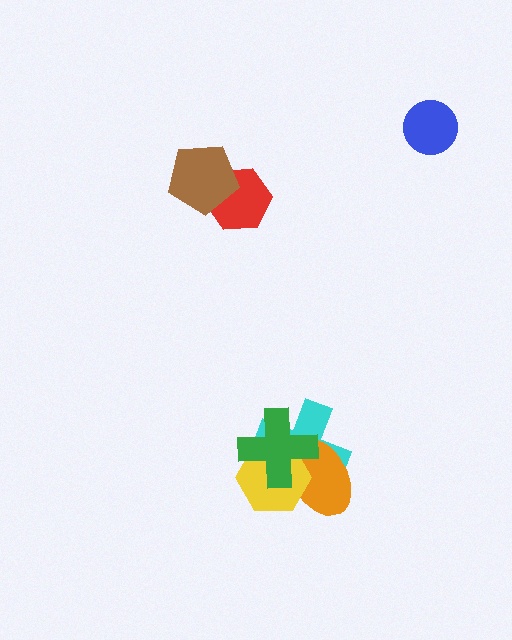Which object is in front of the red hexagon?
The brown pentagon is in front of the red hexagon.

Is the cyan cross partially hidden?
Yes, it is partially covered by another shape.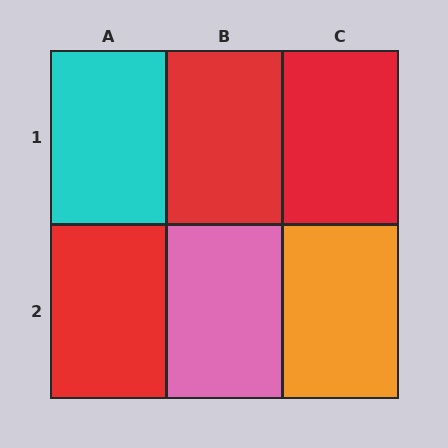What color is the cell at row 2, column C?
Orange.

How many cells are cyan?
1 cell is cyan.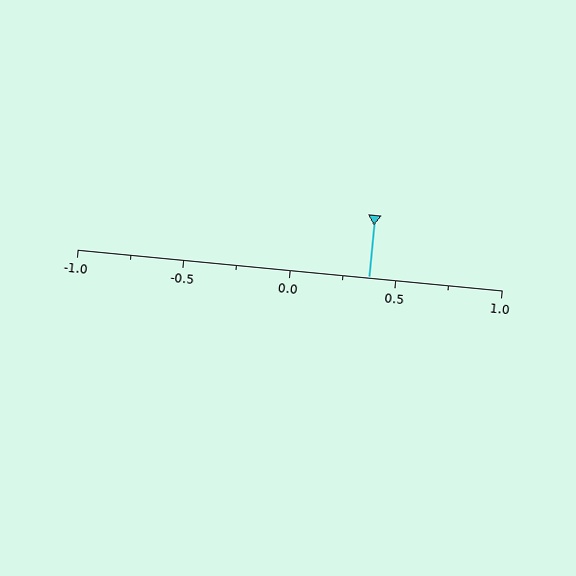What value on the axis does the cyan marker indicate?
The marker indicates approximately 0.38.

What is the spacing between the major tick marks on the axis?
The major ticks are spaced 0.5 apart.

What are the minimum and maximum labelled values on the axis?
The axis runs from -1.0 to 1.0.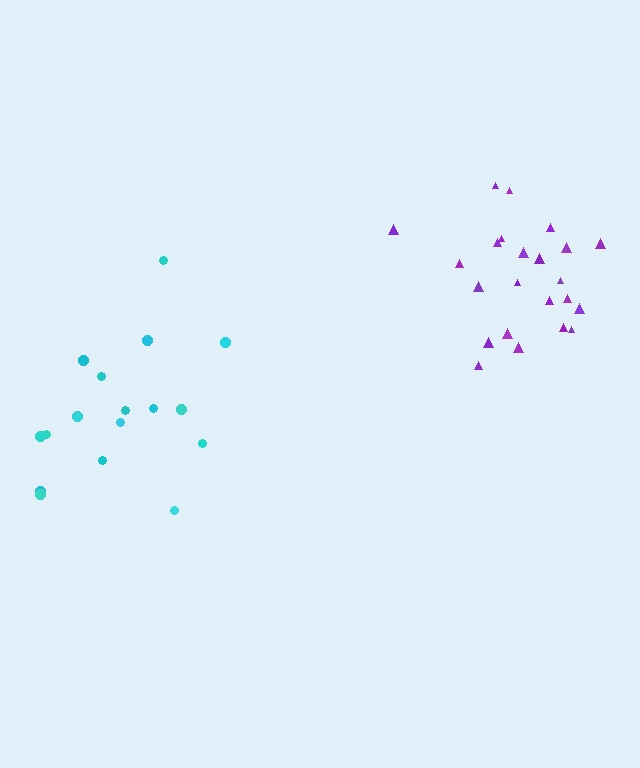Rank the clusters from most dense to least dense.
purple, cyan.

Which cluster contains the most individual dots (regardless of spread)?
Purple (23).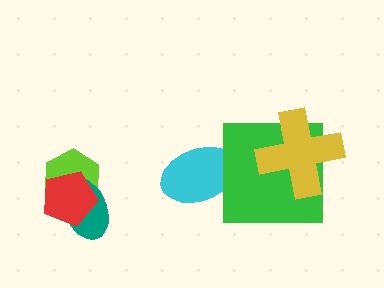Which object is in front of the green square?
The yellow cross is in front of the green square.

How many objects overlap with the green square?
2 objects overlap with the green square.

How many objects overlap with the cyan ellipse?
1 object overlaps with the cyan ellipse.